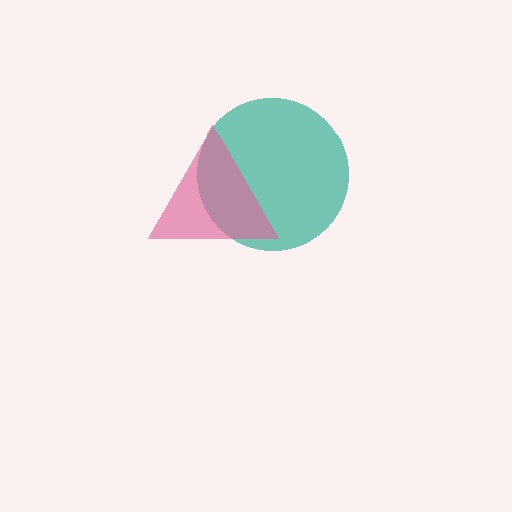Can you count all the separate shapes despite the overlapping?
Yes, there are 2 separate shapes.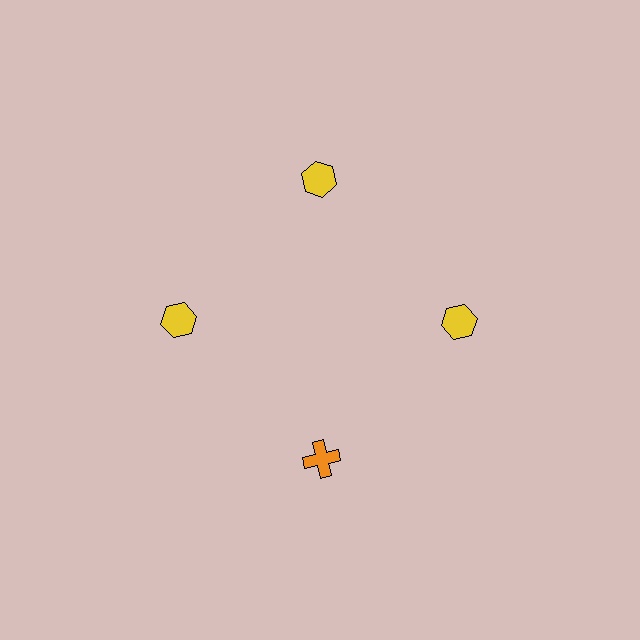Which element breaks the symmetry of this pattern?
The orange cross at roughly the 6 o'clock position breaks the symmetry. All other shapes are yellow hexagons.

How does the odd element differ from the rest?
It differs in both color (orange instead of yellow) and shape (cross instead of hexagon).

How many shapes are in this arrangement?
There are 4 shapes arranged in a ring pattern.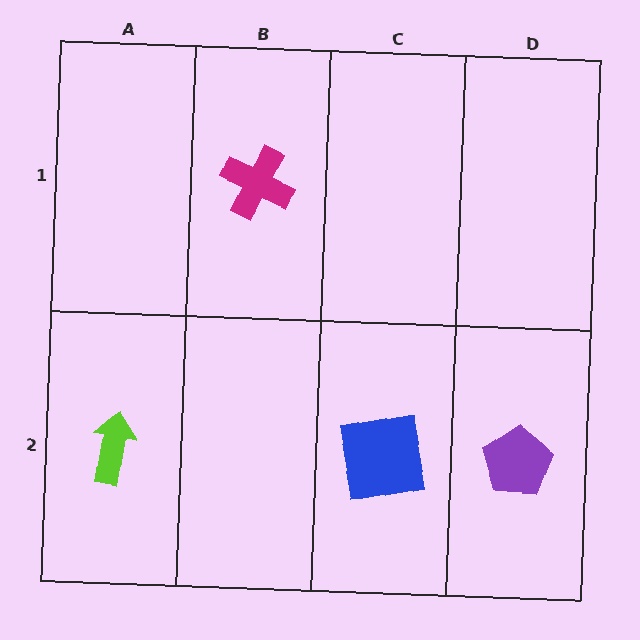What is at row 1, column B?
A magenta cross.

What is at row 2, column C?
A blue square.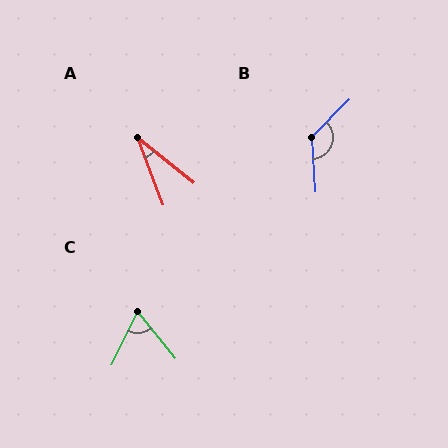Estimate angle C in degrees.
Approximately 65 degrees.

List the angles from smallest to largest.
A (31°), C (65°), B (131°).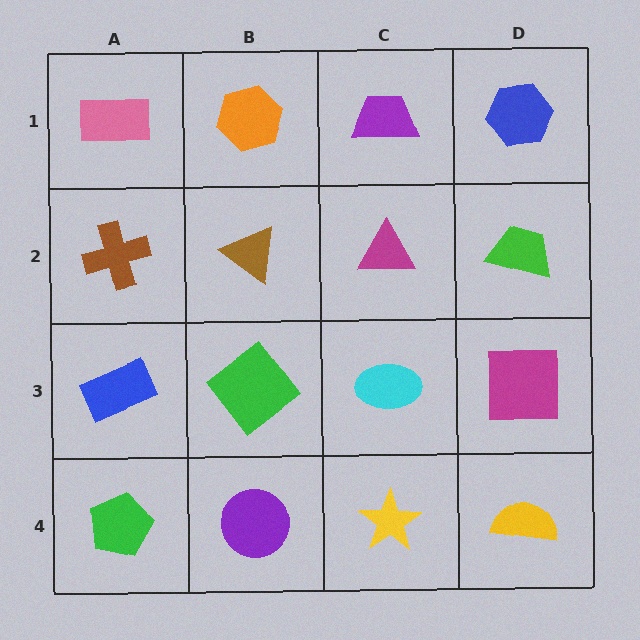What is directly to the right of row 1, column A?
An orange hexagon.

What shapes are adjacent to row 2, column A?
A pink rectangle (row 1, column A), a blue rectangle (row 3, column A), a brown triangle (row 2, column B).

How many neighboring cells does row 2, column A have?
3.